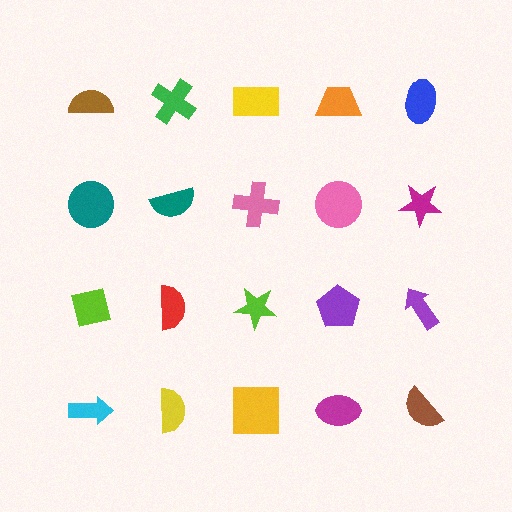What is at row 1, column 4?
An orange trapezoid.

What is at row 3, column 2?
A red semicircle.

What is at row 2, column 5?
A magenta star.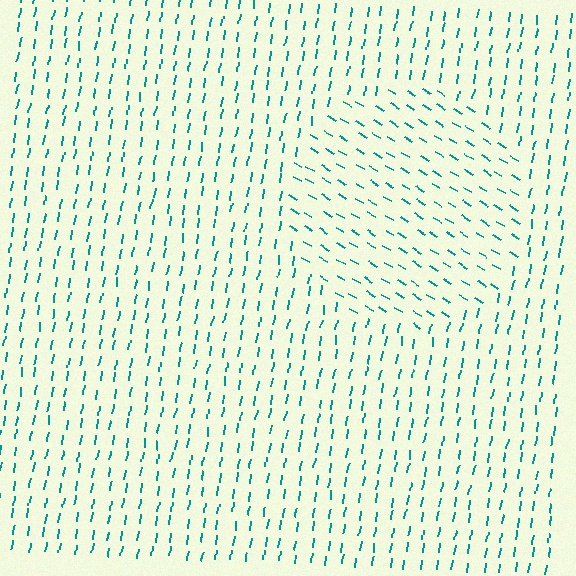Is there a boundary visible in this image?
Yes, there is a texture boundary formed by a change in line orientation.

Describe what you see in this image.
The image is filled with small teal line segments. A circle region in the image has lines oriented differently from the surrounding lines, creating a visible texture boundary.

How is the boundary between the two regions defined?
The boundary is defined purely by a change in line orientation (approximately 68 degrees difference). All lines are the same color and thickness.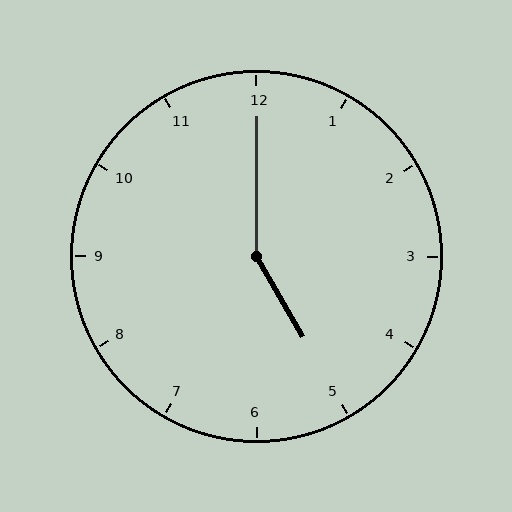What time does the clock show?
5:00.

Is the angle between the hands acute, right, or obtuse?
It is obtuse.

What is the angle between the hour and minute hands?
Approximately 150 degrees.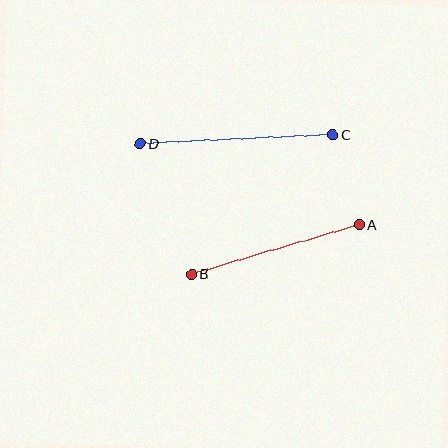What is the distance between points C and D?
The distance is approximately 193 pixels.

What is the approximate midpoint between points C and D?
The midpoint is at approximately (236, 139) pixels.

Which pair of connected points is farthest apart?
Points C and D are farthest apart.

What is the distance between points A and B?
The distance is approximately 175 pixels.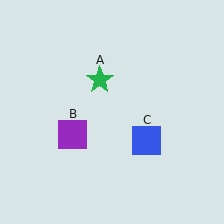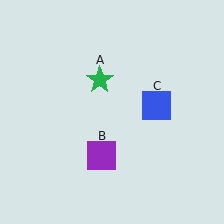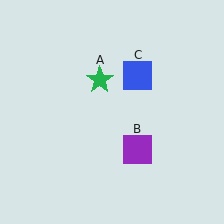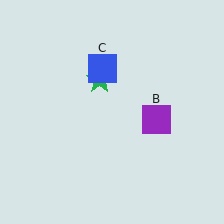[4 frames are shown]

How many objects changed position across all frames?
2 objects changed position: purple square (object B), blue square (object C).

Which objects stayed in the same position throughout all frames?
Green star (object A) remained stationary.